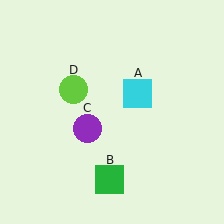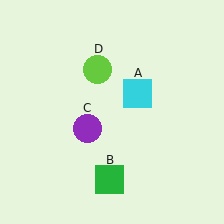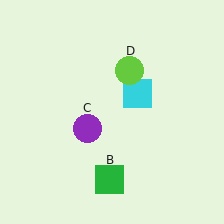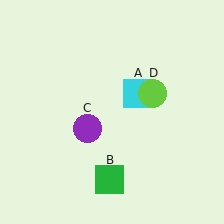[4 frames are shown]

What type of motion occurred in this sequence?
The lime circle (object D) rotated clockwise around the center of the scene.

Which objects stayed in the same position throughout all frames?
Cyan square (object A) and green square (object B) and purple circle (object C) remained stationary.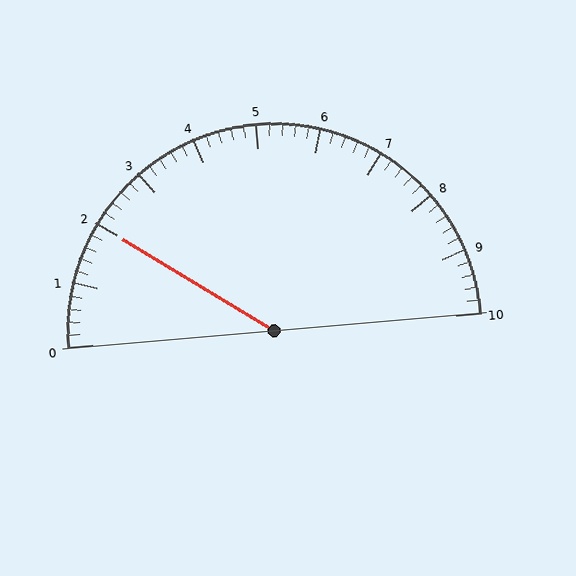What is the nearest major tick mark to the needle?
The nearest major tick mark is 2.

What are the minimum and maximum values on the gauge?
The gauge ranges from 0 to 10.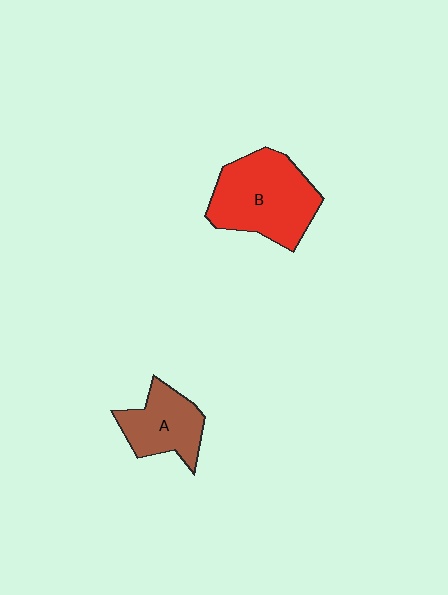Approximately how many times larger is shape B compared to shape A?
Approximately 1.6 times.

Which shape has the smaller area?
Shape A (brown).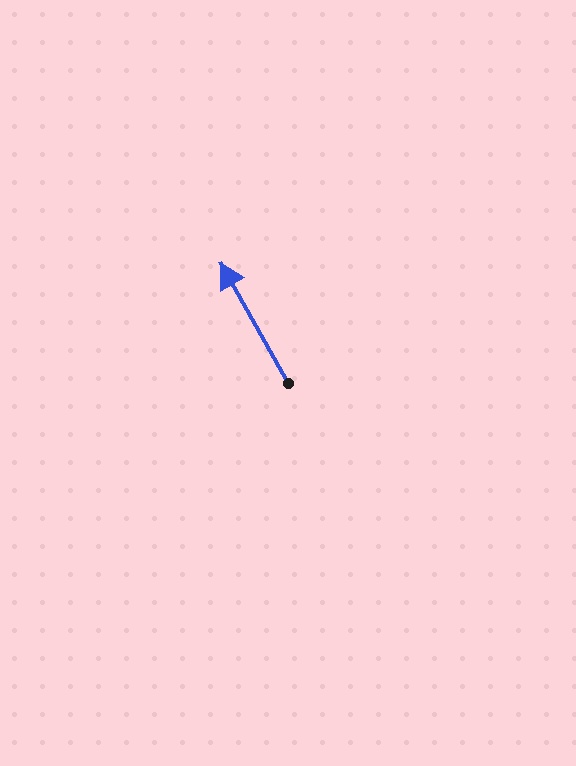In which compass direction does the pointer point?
Northwest.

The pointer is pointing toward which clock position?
Roughly 11 o'clock.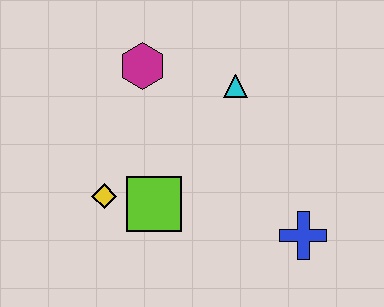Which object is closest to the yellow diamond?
The lime square is closest to the yellow diamond.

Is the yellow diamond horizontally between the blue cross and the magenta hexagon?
No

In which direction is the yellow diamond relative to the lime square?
The yellow diamond is to the left of the lime square.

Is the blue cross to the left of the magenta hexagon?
No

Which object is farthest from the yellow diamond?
The blue cross is farthest from the yellow diamond.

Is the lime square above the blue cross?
Yes